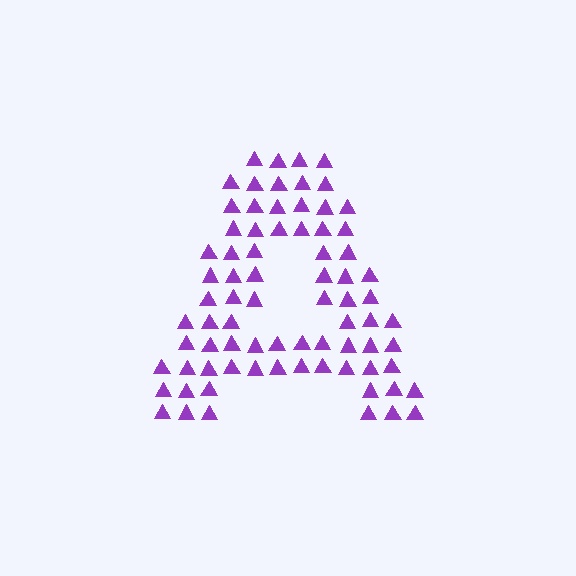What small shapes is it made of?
It is made of small triangles.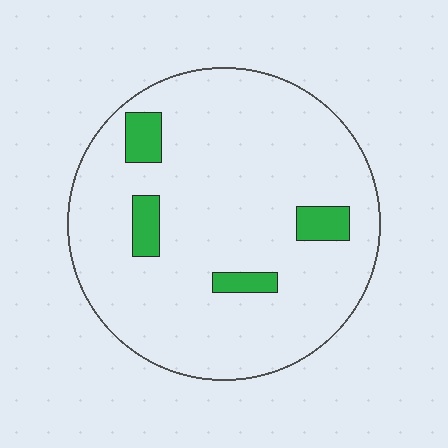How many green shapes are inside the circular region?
4.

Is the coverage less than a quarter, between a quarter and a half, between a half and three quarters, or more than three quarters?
Less than a quarter.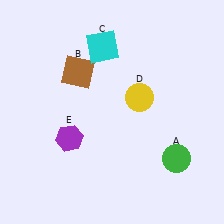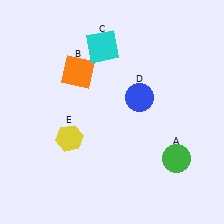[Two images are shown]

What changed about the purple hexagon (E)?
In Image 1, E is purple. In Image 2, it changed to yellow.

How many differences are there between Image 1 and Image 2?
There are 3 differences between the two images.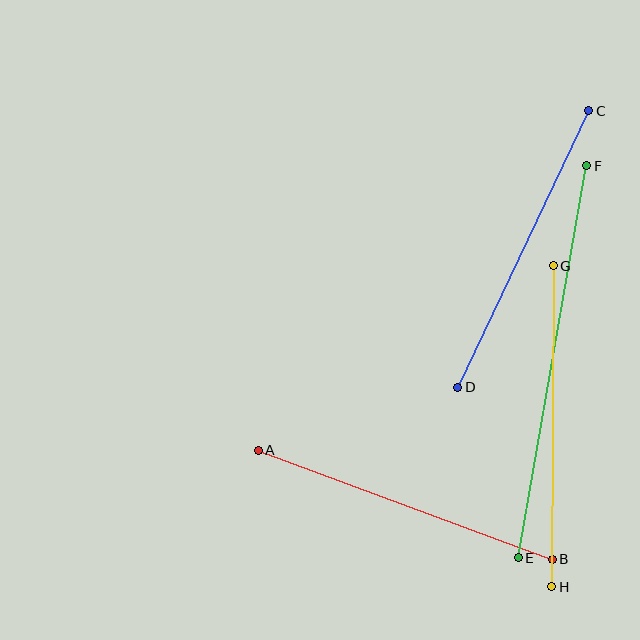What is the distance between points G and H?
The distance is approximately 321 pixels.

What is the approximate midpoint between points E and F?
The midpoint is at approximately (553, 362) pixels.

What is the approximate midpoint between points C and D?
The midpoint is at approximately (523, 249) pixels.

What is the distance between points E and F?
The distance is approximately 398 pixels.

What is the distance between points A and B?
The distance is approximately 313 pixels.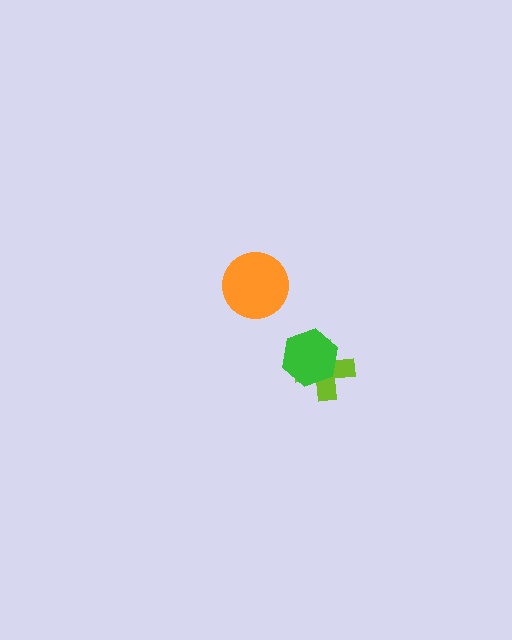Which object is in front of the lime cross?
The green hexagon is in front of the lime cross.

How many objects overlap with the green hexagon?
1 object overlaps with the green hexagon.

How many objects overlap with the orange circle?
0 objects overlap with the orange circle.